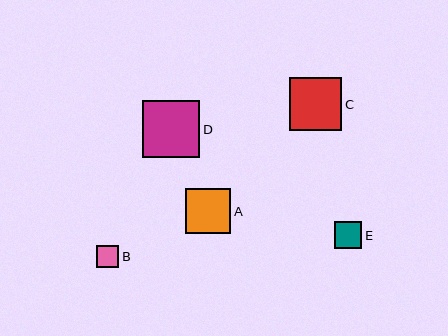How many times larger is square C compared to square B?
Square C is approximately 2.4 times the size of square B.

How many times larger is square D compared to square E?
Square D is approximately 2.1 times the size of square E.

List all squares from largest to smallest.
From largest to smallest: D, C, A, E, B.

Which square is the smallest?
Square B is the smallest with a size of approximately 22 pixels.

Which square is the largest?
Square D is the largest with a size of approximately 58 pixels.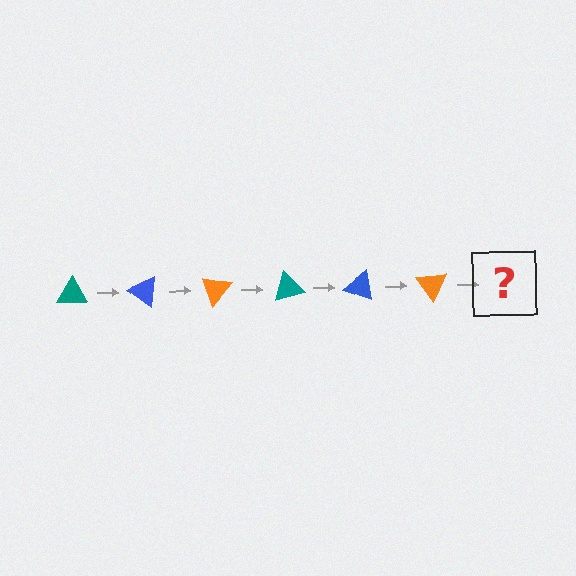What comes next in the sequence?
The next element should be a teal triangle, rotated 210 degrees from the start.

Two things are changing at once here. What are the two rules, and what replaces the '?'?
The two rules are that it rotates 35 degrees each step and the color cycles through teal, blue, and orange. The '?' should be a teal triangle, rotated 210 degrees from the start.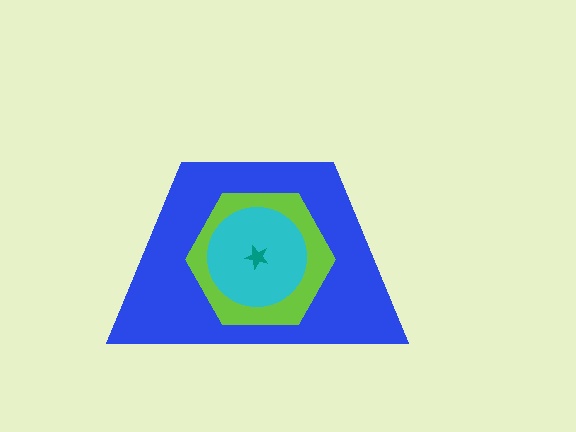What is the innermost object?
The teal star.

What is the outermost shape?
The blue trapezoid.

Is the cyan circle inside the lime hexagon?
Yes.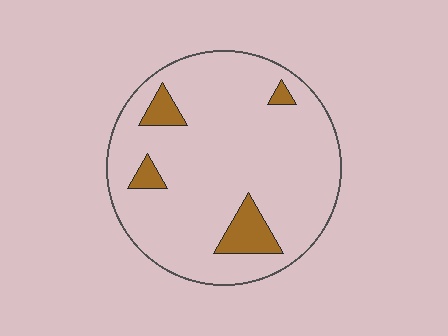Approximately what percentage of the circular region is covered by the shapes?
Approximately 10%.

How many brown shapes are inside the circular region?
4.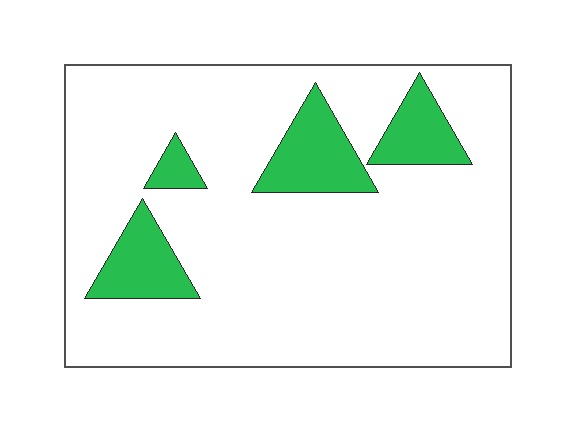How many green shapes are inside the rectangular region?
4.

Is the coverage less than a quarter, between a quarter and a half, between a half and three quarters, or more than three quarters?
Less than a quarter.